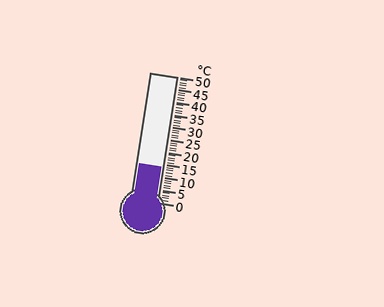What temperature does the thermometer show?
The thermometer shows approximately 14°C.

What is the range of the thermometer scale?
The thermometer scale ranges from 0°C to 50°C.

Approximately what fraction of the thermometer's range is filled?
The thermometer is filled to approximately 30% of its range.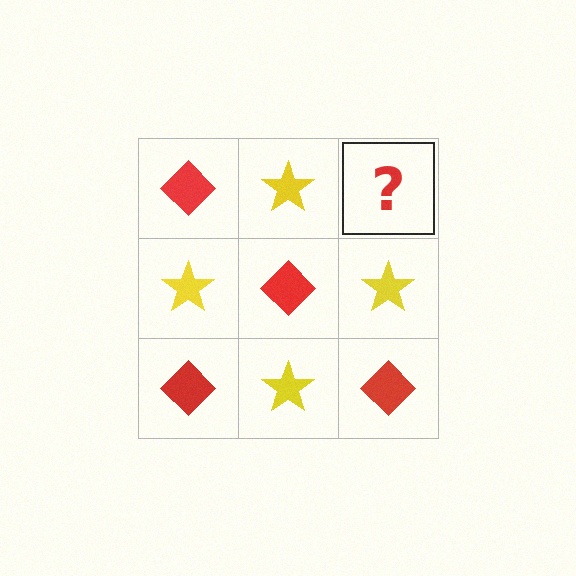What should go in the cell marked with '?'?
The missing cell should contain a red diamond.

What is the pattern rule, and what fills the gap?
The rule is that it alternates red diamond and yellow star in a checkerboard pattern. The gap should be filled with a red diamond.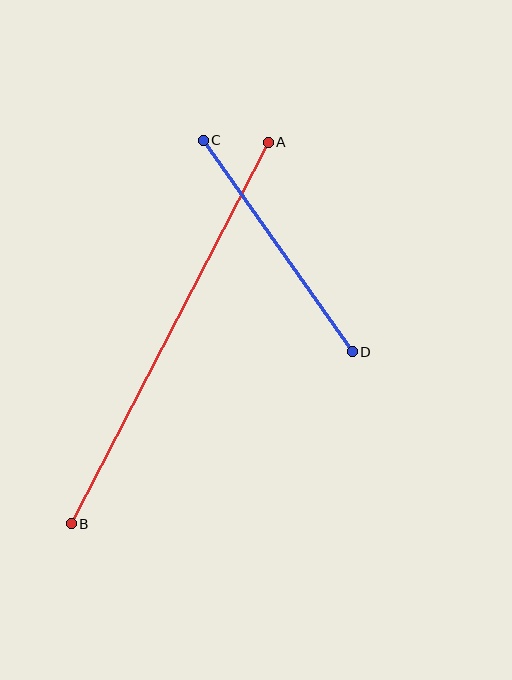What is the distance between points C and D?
The distance is approximately 259 pixels.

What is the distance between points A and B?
The distance is approximately 429 pixels.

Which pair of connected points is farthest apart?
Points A and B are farthest apart.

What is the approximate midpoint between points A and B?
The midpoint is at approximately (170, 333) pixels.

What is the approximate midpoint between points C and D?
The midpoint is at approximately (278, 246) pixels.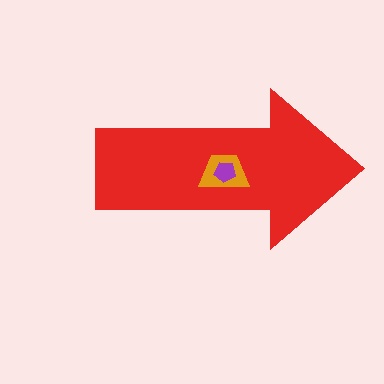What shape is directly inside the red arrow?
The orange trapezoid.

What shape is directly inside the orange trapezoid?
The purple pentagon.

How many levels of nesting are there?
3.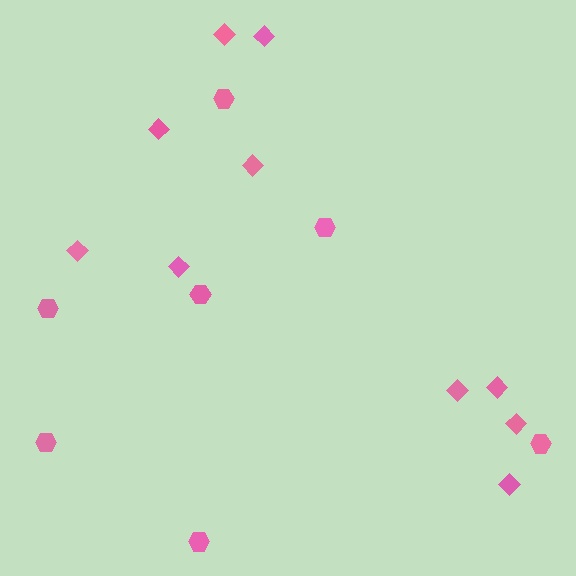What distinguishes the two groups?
There are 2 groups: one group of hexagons (7) and one group of diamonds (10).